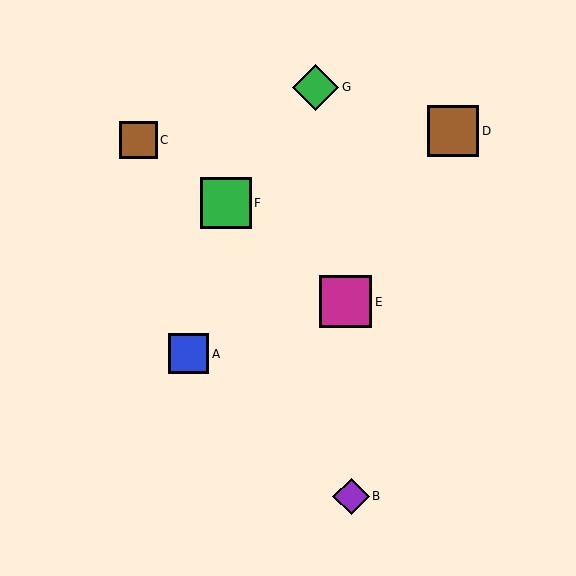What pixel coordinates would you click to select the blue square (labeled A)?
Click at (189, 354) to select the blue square A.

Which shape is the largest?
The magenta square (labeled E) is the largest.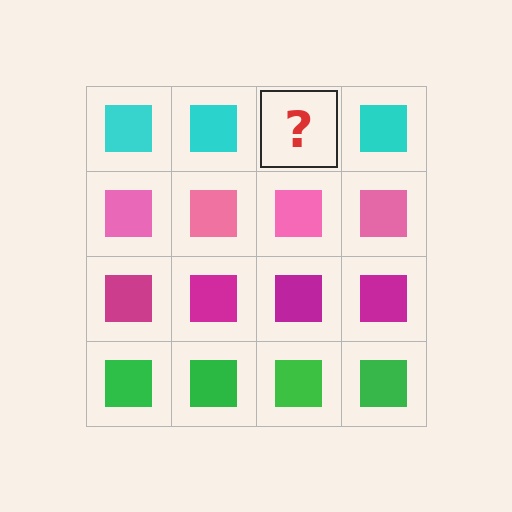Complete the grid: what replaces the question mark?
The question mark should be replaced with a cyan square.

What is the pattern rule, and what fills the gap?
The rule is that each row has a consistent color. The gap should be filled with a cyan square.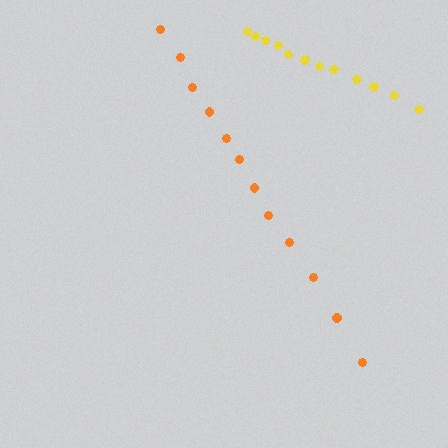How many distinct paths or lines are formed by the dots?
There are 2 distinct paths.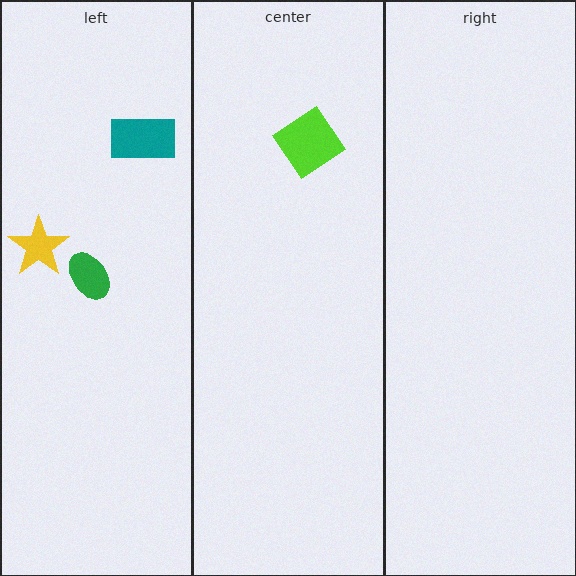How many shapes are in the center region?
1.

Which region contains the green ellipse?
The left region.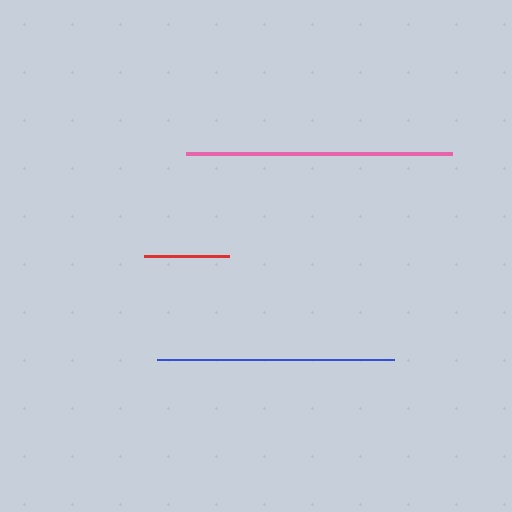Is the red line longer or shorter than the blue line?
The blue line is longer than the red line.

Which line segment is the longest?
The pink line is the longest at approximately 267 pixels.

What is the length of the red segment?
The red segment is approximately 85 pixels long.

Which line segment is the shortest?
The red line is the shortest at approximately 85 pixels.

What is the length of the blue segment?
The blue segment is approximately 237 pixels long.